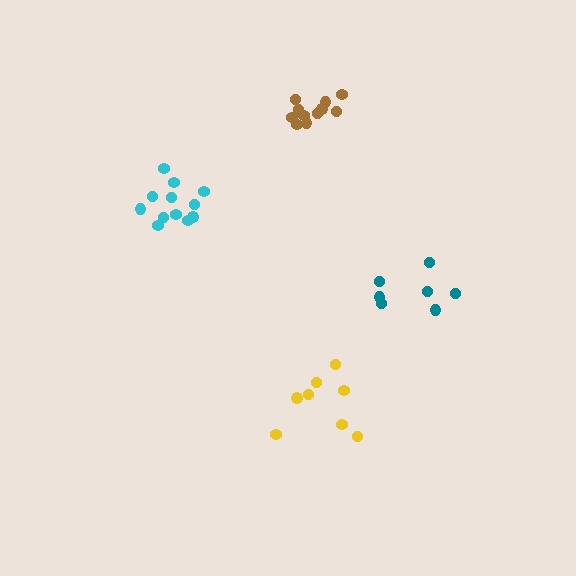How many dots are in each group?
Group 1: 8 dots, Group 2: 12 dots, Group 3: 7 dots, Group 4: 11 dots (38 total).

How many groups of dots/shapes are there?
There are 4 groups.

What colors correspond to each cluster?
The clusters are colored: yellow, cyan, teal, brown.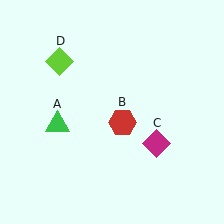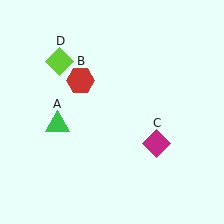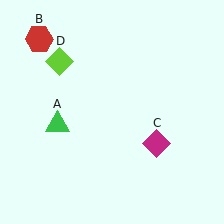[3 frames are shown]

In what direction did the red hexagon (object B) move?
The red hexagon (object B) moved up and to the left.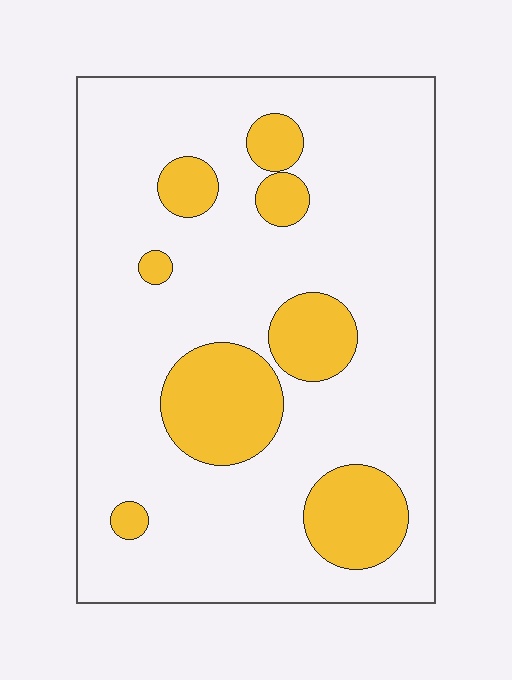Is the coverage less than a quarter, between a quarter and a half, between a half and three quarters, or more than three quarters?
Less than a quarter.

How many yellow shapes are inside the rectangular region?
8.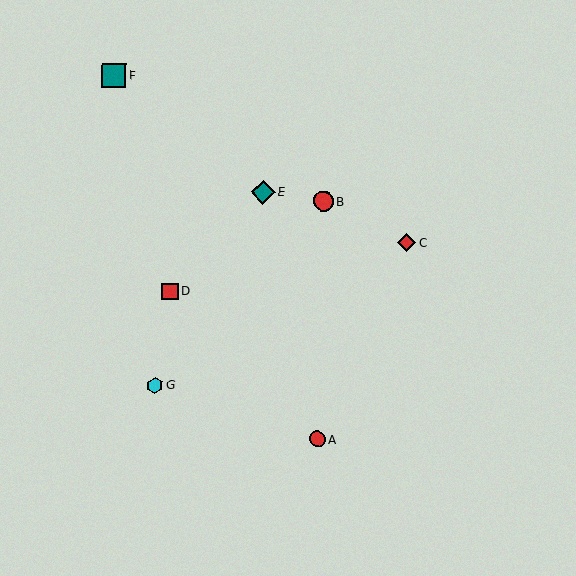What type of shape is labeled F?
Shape F is a teal square.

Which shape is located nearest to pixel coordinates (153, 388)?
The cyan hexagon (labeled G) at (155, 385) is nearest to that location.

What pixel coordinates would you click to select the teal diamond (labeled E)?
Click at (263, 192) to select the teal diamond E.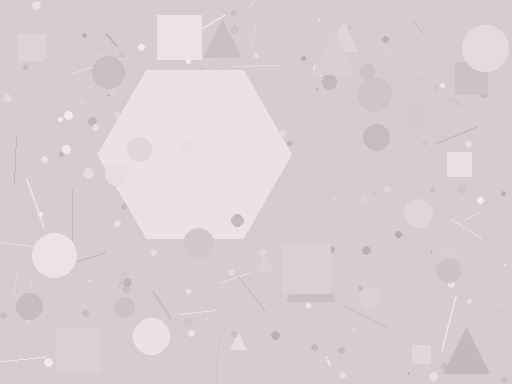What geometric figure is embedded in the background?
A hexagon is embedded in the background.